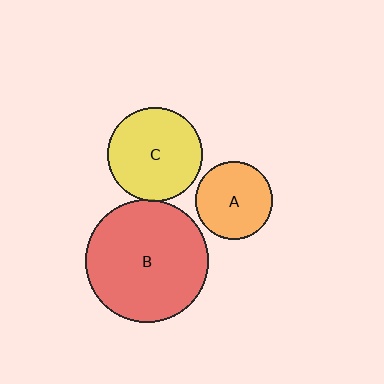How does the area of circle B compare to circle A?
Approximately 2.5 times.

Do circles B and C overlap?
Yes.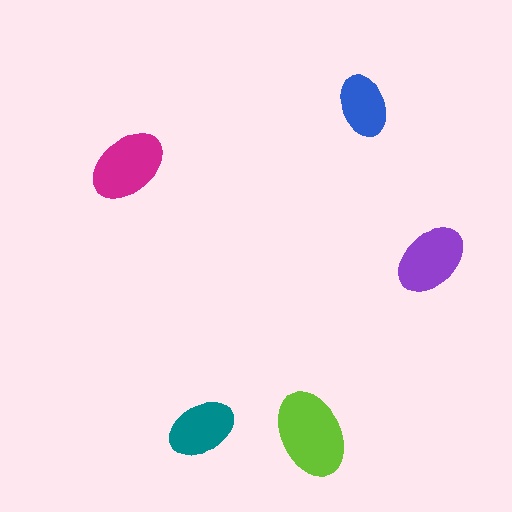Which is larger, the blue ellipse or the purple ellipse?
The purple one.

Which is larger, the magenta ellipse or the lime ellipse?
The lime one.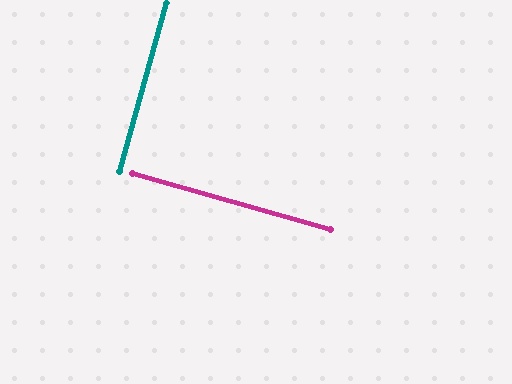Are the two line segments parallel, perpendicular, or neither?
Perpendicular — they meet at approximately 90°.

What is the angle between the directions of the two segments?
Approximately 90 degrees.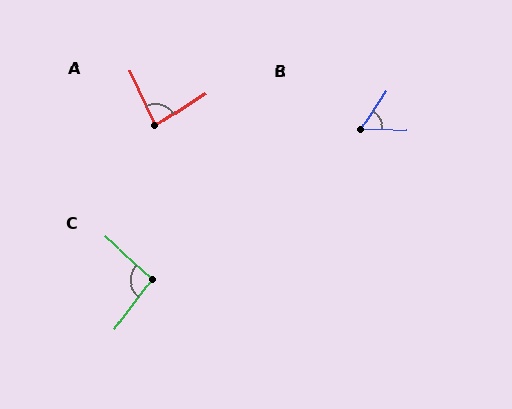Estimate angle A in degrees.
Approximately 82 degrees.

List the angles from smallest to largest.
B (56°), A (82°), C (96°).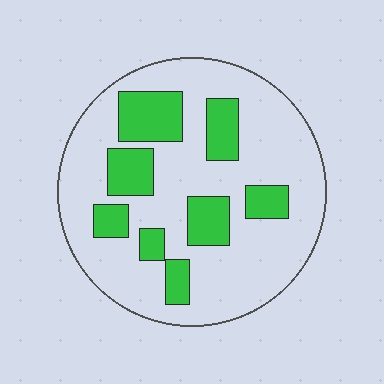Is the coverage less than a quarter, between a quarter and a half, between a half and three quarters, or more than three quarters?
Between a quarter and a half.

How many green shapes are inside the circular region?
8.